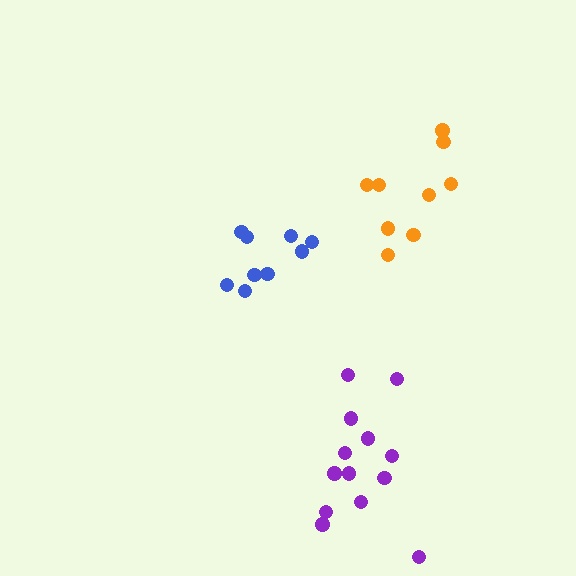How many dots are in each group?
Group 1: 9 dots, Group 2: 13 dots, Group 3: 9 dots (31 total).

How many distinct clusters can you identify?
There are 3 distinct clusters.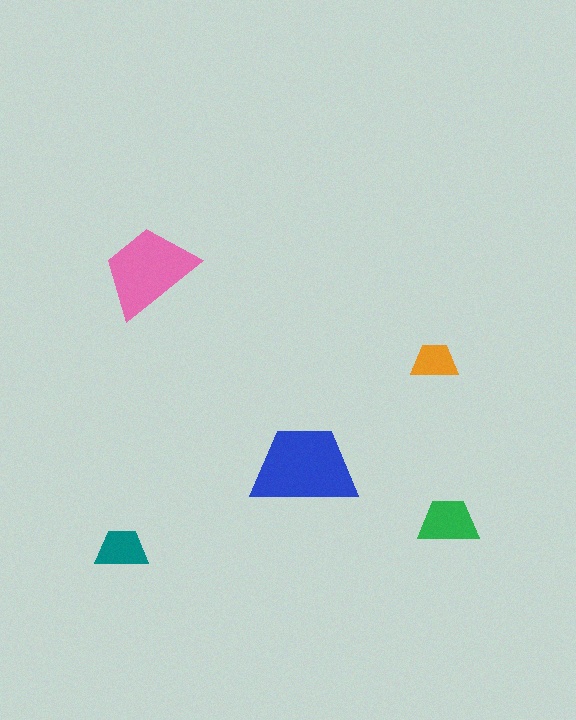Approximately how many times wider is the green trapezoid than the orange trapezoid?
About 1.5 times wider.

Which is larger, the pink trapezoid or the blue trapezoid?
The blue one.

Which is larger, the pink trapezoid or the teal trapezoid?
The pink one.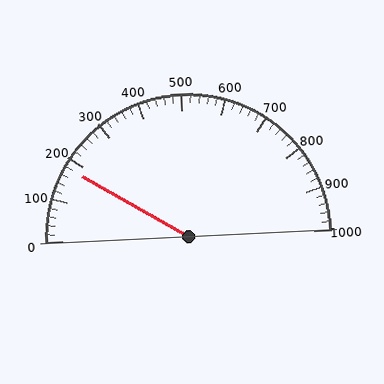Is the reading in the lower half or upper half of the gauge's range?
The reading is in the lower half of the range (0 to 1000).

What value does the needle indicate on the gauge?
The needle indicates approximately 180.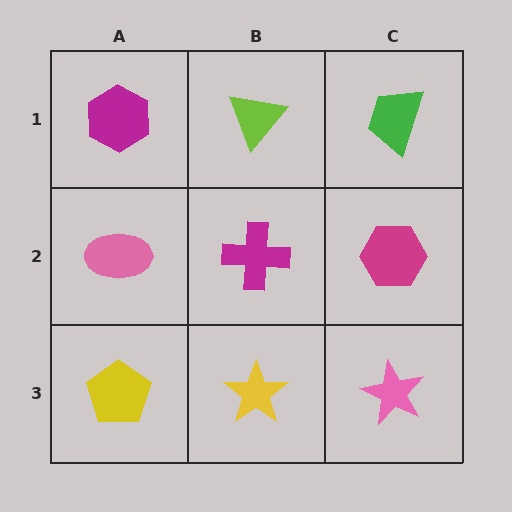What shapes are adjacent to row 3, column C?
A magenta hexagon (row 2, column C), a yellow star (row 3, column B).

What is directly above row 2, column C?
A green trapezoid.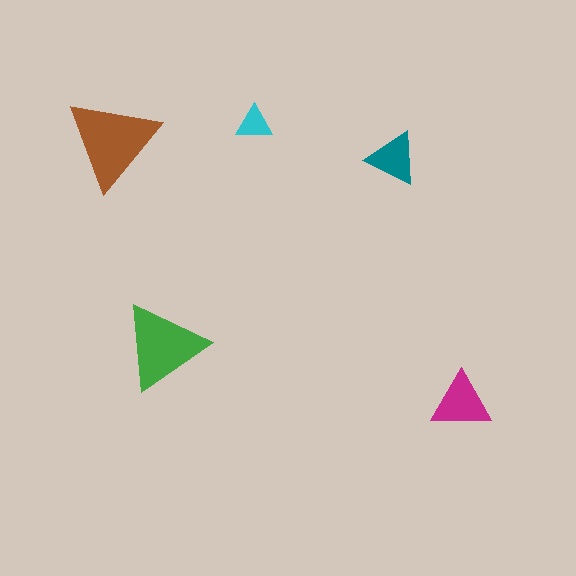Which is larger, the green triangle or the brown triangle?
The brown one.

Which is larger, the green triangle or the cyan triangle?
The green one.